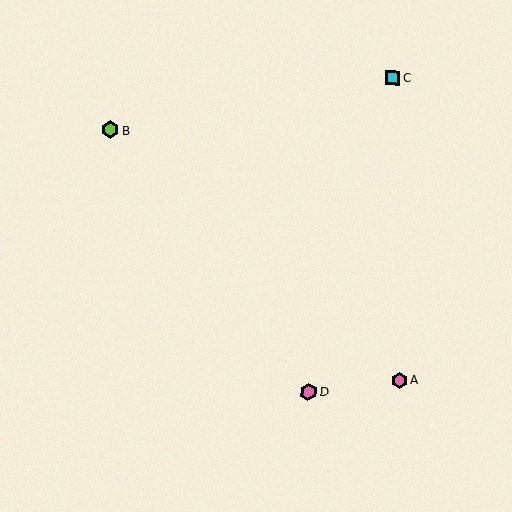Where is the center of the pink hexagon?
The center of the pink hexagon is at (399, 380).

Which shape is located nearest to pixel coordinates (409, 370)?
The pink hexagon (labeled A) at (399, 380) is nearest to that location.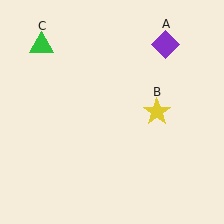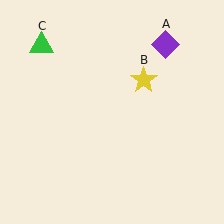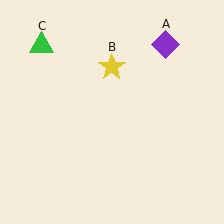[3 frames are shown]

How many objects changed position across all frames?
1 object changed position: yellow star (object B).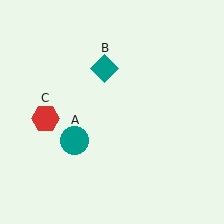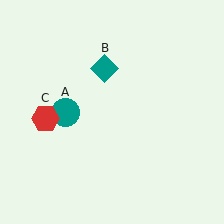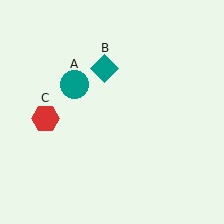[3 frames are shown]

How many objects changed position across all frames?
1 object changed position: teal circle (object A).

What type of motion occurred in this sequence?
The teal circle (object A) rotated clockwise around the center of the scene.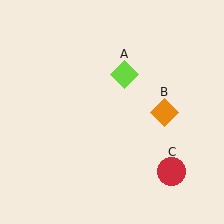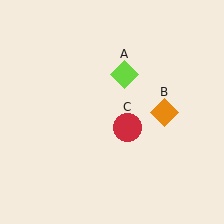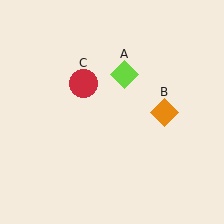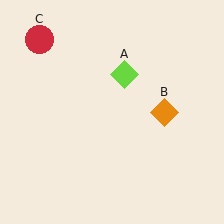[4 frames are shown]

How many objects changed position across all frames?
1 object changed position: red circle (object C).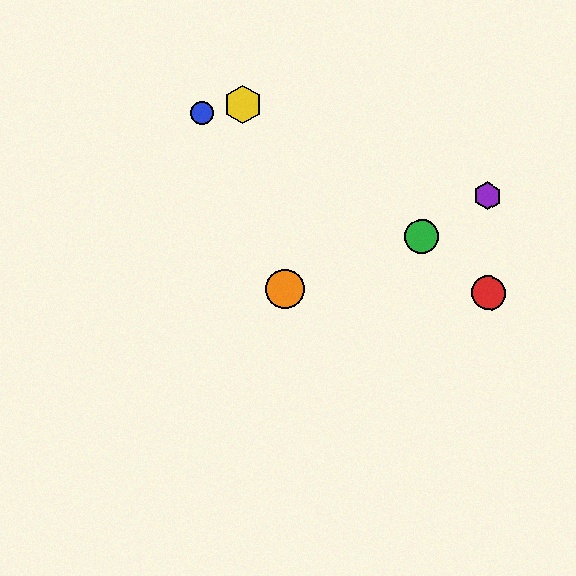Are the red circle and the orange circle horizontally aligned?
Yes, both are at y≈293.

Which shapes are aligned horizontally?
The red circle, the orange circle are aligned horizontally.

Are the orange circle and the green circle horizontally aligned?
No, the orange circle is at y≈289 and the green circle is at y≈236.